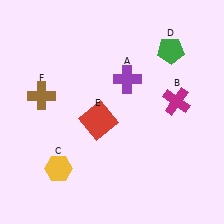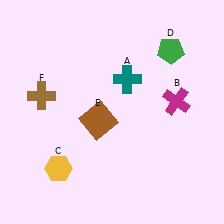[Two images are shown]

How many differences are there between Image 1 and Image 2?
There are 2 differences between the two images.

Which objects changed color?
A changed from purple to teal. E changed from red to brown.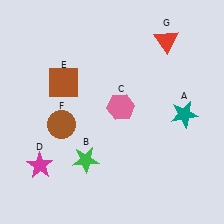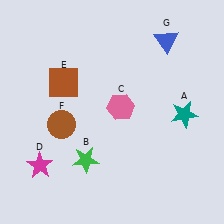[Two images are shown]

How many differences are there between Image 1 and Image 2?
There is 1 difference between the two images.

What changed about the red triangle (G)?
In Image 1, G is red. In Image 2, it changed to blue.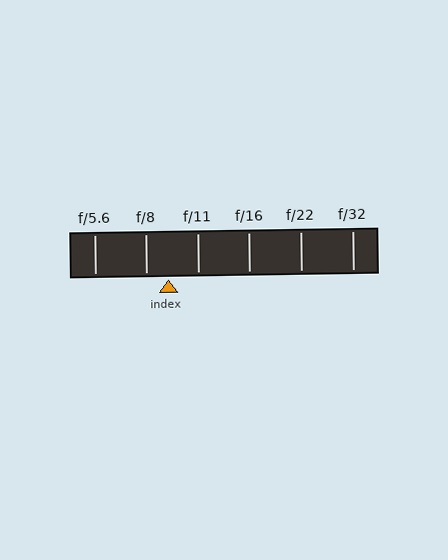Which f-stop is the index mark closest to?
The index mark is closest to f/8.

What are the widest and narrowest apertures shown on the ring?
The widest aperture shown is f/5.6 and the narrowest is f/32.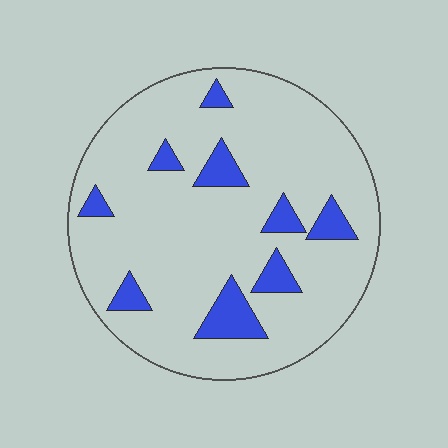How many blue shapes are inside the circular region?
9.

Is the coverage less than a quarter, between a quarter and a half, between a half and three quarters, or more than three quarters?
Less than a quarter.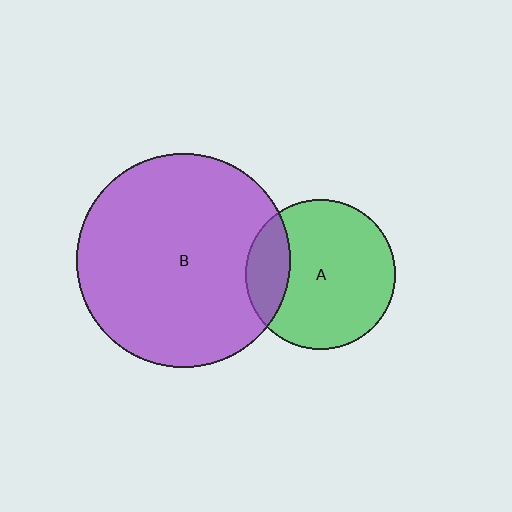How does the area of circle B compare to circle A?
Approximately 2.1 times.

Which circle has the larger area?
Circle B (purple).